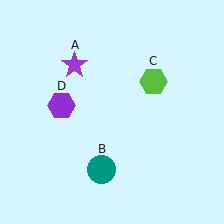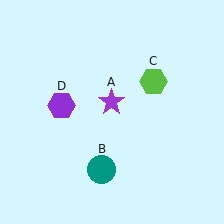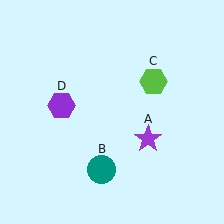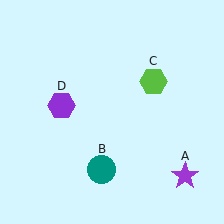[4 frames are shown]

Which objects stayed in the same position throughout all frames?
Teal circle (object B) and lime hexagon (object C) and purple hexagon (object D) remained stationary.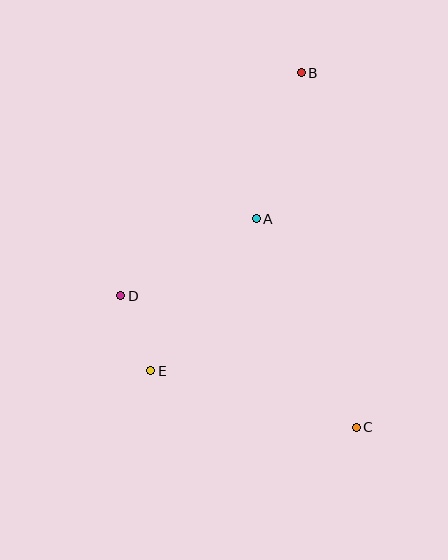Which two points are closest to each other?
Points D and E are closest to each other.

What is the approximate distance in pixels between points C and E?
The distance between C and E is approximately 213 pixels.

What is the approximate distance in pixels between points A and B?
The distance between A and B is approximately 153 pixels.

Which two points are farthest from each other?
Points B and C are farthest from each other.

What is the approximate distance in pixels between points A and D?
The distance between A and D is approximately 156 pixels.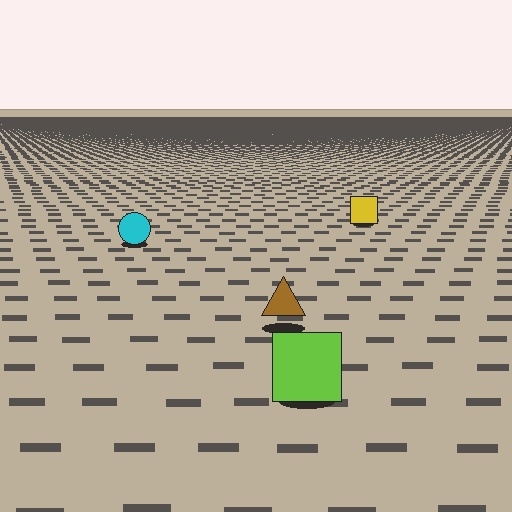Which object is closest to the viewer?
The lime square is closest. The texture marks near it are larger and more spread out.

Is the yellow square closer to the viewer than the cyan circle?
No. The cyan circle is closer — you can tell from the texture gradient: the ground texture is coarser near it.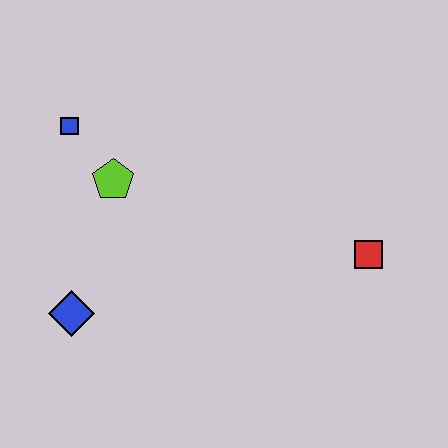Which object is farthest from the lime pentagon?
The red square is farthest from the lime pentagon.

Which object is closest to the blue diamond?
The lime pentagon is closest to the blue diamond.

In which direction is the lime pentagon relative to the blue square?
The lime pentagon is below the blue square.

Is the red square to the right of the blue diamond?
Yes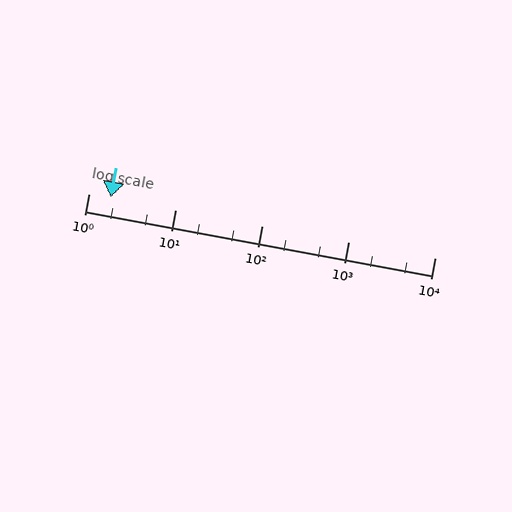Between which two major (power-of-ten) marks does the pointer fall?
The pointer is between 1 and 10.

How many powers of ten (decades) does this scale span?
The scale spans 4 decades, from 1 to 10000.